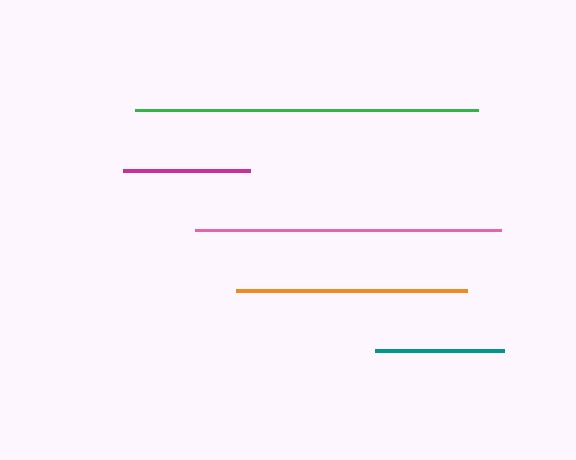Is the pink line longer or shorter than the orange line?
The pink line is longer than the orange line.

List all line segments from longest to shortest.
From longest to shortest: green, pink, orange, teal, magenta.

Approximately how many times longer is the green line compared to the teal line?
The green line is approximately 2.7 times the length of the teal line.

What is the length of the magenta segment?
The magenta segment is approximately 126 pixels long.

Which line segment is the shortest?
The magenta line is the shortest at approximately 126 pixels.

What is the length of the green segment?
The green segment is approximately 343 pixels long.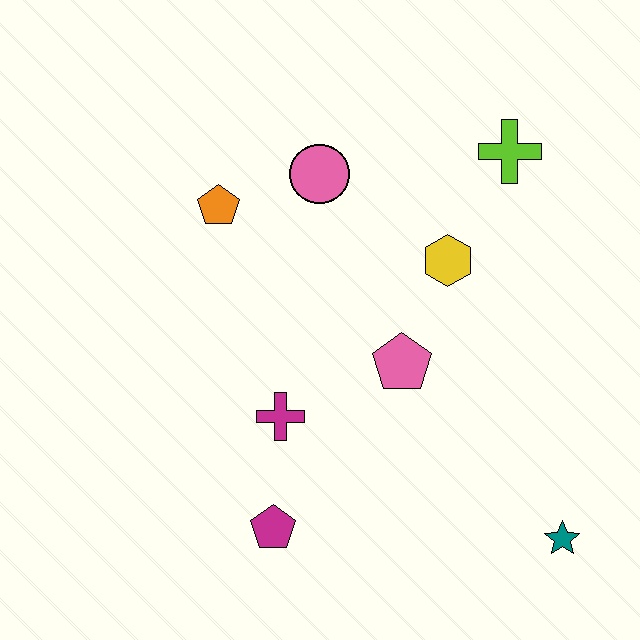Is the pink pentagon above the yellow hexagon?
No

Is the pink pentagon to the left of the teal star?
Yes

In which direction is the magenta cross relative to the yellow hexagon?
The magenta cross is to the left of the yellow hexagon.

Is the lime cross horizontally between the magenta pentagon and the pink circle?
No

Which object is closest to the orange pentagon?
The pink circle is closest to the orange pentagon.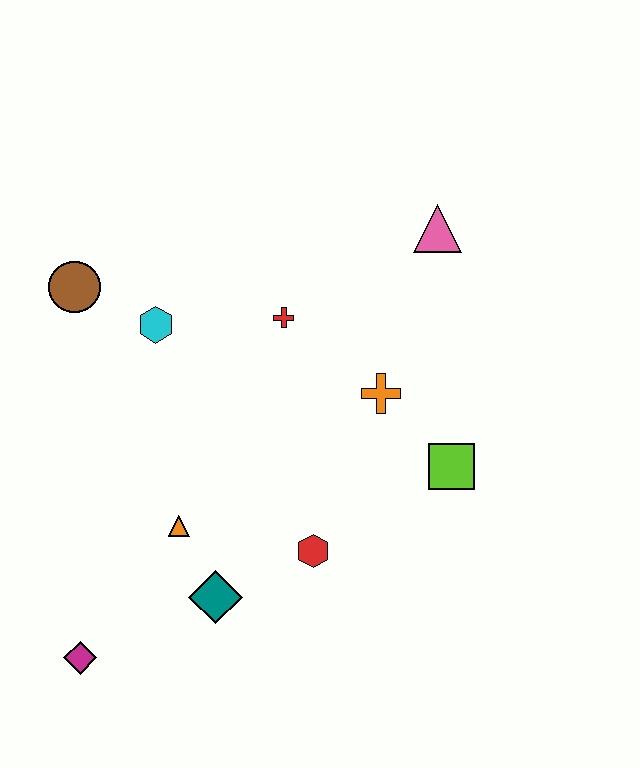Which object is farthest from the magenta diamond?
The pink triangle is farthest from the magenta diamond.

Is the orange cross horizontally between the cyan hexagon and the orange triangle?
No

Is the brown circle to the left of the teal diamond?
Yes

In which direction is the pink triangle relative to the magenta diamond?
The pink triangle is above the magenta diamond.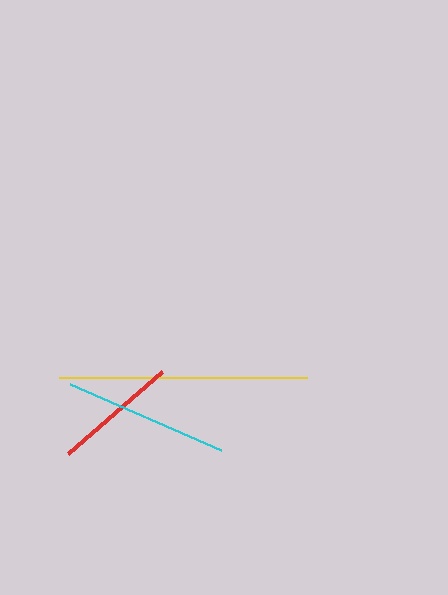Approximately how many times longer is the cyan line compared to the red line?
The cyan line is approximately 1.3 times the length of the red line.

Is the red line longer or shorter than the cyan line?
The cyan line is longer than the red line.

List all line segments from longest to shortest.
From longest to shortest: yellow, cyan, red.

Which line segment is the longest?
The yellow line is the longest at approximately 248 pixels.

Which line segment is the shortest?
The red line is the shortest at approximately 125 pixels.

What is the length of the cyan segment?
The cyan segment is approximately 165 pixels long.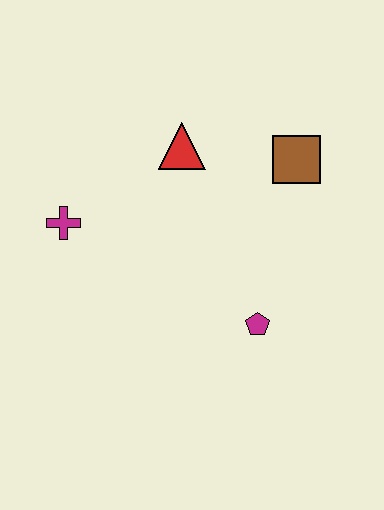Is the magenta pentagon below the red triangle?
Yes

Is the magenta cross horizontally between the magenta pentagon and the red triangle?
No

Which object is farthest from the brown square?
The magenta cross is farthest from the brown square.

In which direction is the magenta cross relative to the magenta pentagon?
The magenta cross is to the left of the magenta pentagon.